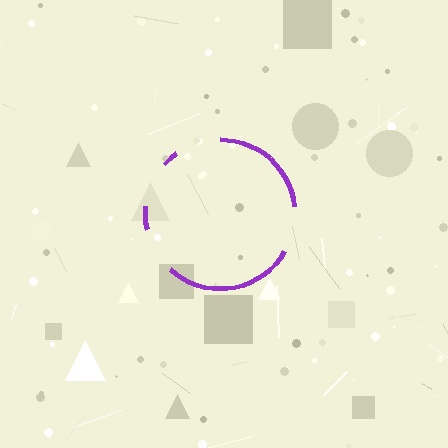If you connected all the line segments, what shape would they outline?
They would outline a circle.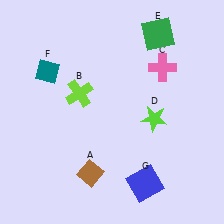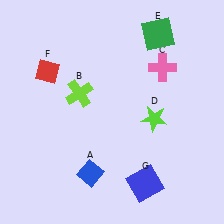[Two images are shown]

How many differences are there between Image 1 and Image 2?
There are 2 differences between the two images.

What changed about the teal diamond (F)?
In Image 1, F is teal. In Image 2, it changed to red.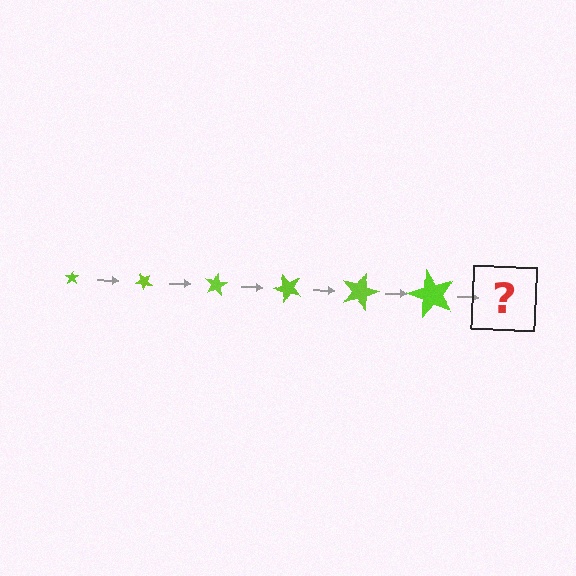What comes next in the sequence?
The next element should be a star, larger than the previous one and rotated 240 degrees from the start.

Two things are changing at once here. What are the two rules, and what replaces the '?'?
The two rules are that the star grows larger each step and it rotates 40 degrees each step. The '?' should be a star, larger than the previous one and rotated 240 degrees from the start.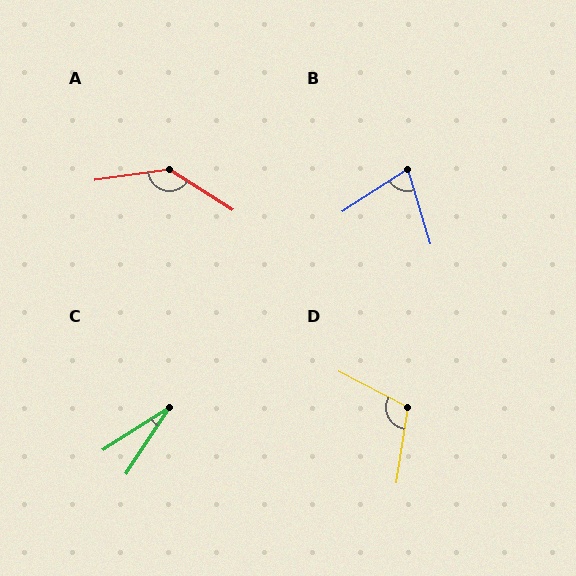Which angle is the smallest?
C, at approximately 24 degrees.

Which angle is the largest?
A, at approximately 140 degrees.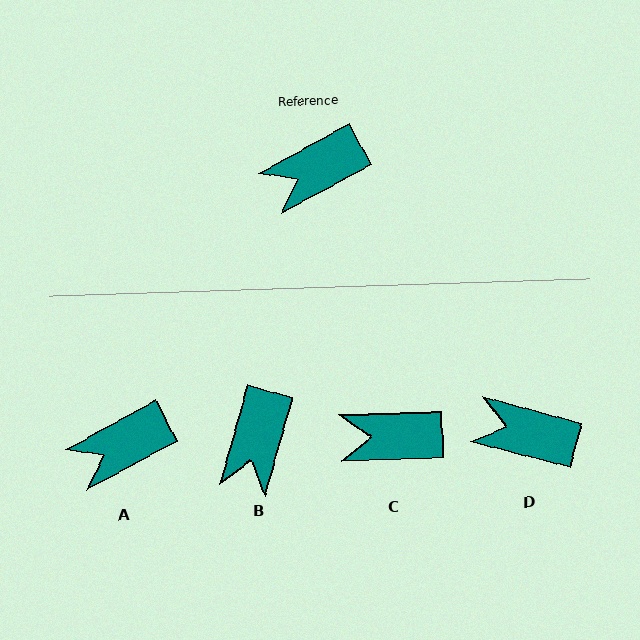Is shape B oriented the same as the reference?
No, it is off by about 46 degrees.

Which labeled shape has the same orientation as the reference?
A.